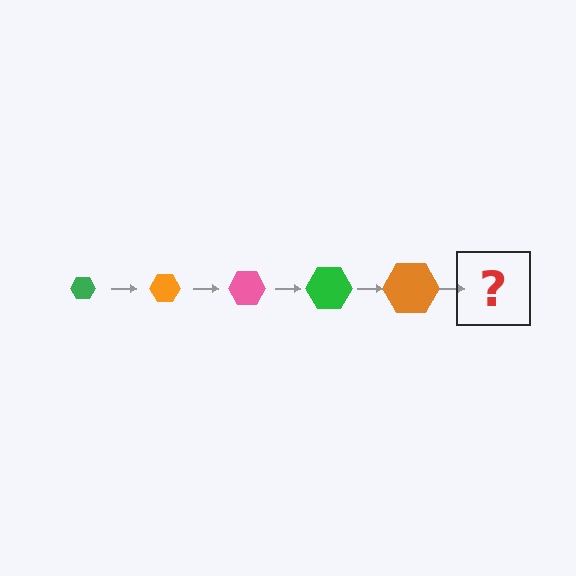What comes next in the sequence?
The next element should be a pink hexagon, larger than the previous one.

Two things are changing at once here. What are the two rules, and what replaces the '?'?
The two rules are that the hexagon grows larger each step and the color cycles through green, orange, and pink. The '?' should be a pink hexagon, larger than the previous one.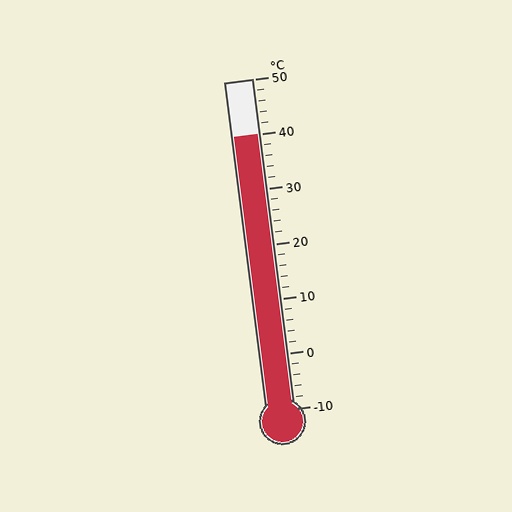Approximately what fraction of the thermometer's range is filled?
The thermometer is filled to approximately 85% of its range.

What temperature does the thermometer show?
The thermometer shows approximately 40°C.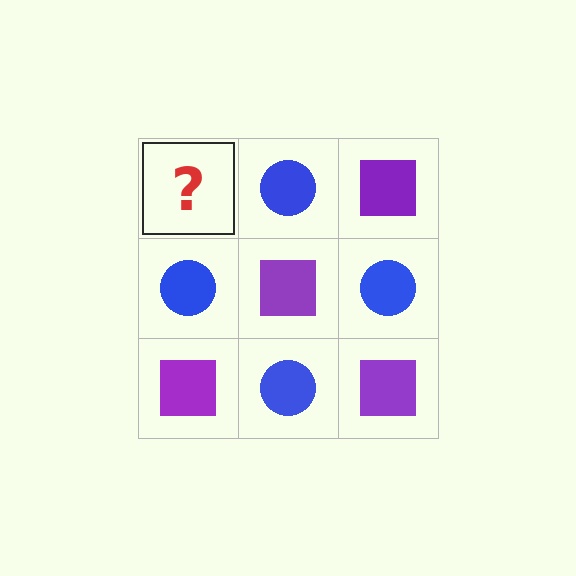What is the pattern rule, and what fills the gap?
The rule is that it alternates purple square and blue circle in a checkerboard pattern. The gap should be filled with a purple square.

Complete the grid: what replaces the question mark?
The question mark should be replaced with a purple square.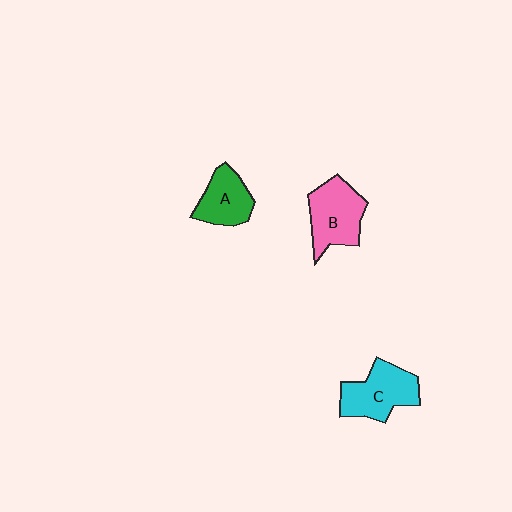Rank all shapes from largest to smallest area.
From largest to smallest: B (pink), C (cyan), A (green).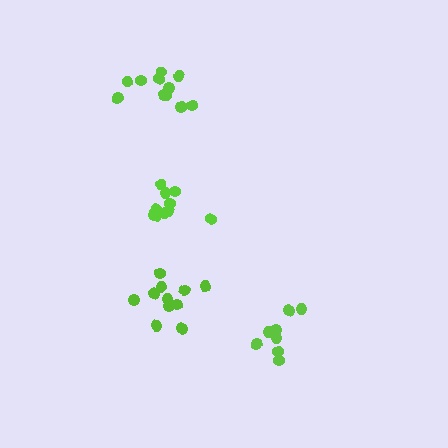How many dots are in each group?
Group 1: 11 dots, Group 2: 11 dots, Group 3: 8 dots, Group 4: 11 dots (41 total).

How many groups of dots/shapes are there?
There are 4 groups.